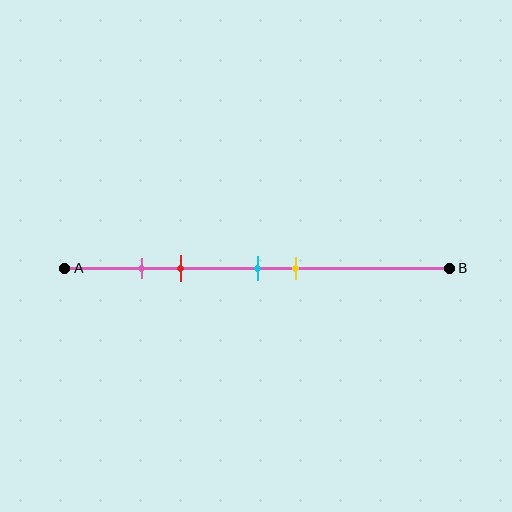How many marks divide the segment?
There are 4 marks dividing the segment.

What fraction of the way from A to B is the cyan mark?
The cyan mark is approximately 50% (0.5) of the way from A to B.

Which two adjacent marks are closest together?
The pink and red marks are the closest adjacent pair.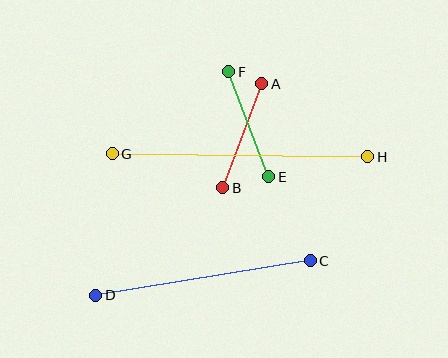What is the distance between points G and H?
The distance is approximately 256 pixels.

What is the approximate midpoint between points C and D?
The midpoint is at approximately (203, 278) pixels.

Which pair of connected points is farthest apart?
Points G and H are farthest apart.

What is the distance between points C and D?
The distance is approximately 217 pixels.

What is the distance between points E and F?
The distance is approximately 113 pixels.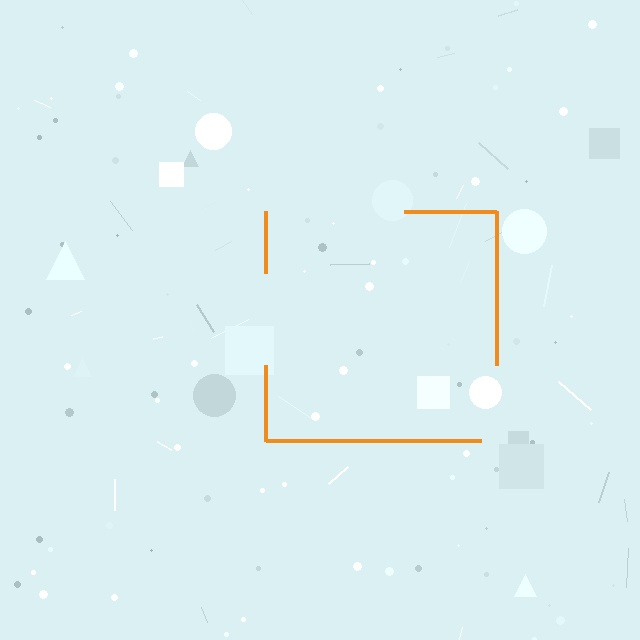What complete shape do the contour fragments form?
The contour fragments form a square.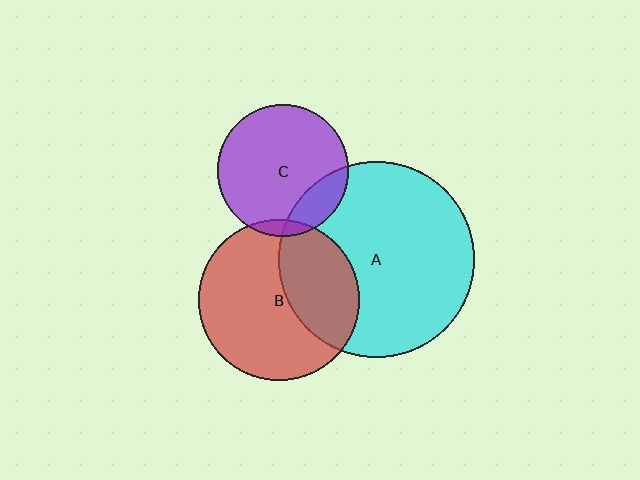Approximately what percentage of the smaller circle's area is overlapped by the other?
Approximately 5%.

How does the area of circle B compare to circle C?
Approximately 1.5 times.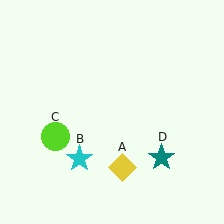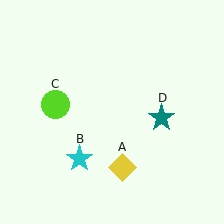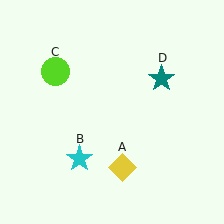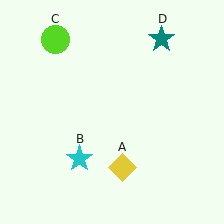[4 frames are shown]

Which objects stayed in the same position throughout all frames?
Yellow diamond (object A) and cyan star (object B) remained stationary.